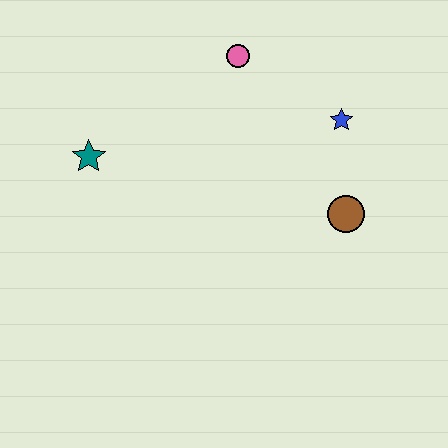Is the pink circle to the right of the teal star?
Yes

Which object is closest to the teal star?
The pink circle is closest to the teal star.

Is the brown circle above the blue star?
No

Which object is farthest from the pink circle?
The brown circle is farthest from the pink circle.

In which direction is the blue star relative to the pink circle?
The blue star is to the right of the pink circle.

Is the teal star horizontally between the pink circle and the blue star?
No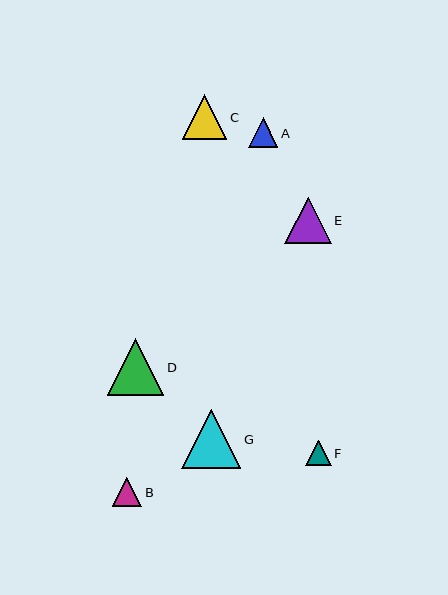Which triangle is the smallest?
Triangle F is the smallest with a size of approximately 26 pixels.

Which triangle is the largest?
Triangle G is the largest with a size of approximately 59 pixels.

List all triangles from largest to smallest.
From largest to smallest: G, D, E, C, B, A, F.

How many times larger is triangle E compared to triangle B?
Triangle E is approximately 1.6 times the size of triangle B.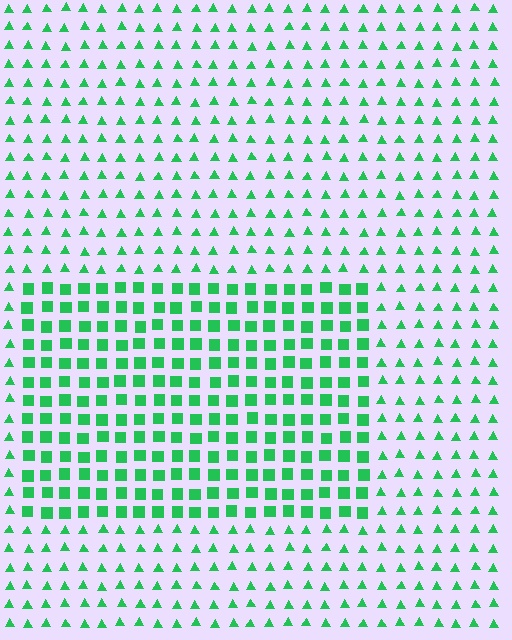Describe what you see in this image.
The image is filled with small green elements arranged in a uniform grid. A rectangle-shaped region contains squares, while the surrounding area contains triangles. The boundary is defined purely by the change in element shape.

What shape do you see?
I see a rectangle.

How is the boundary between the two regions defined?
The boundary is defined by a change in element shape: squares inside vs. triangles outside. All elements share the same color and spacing.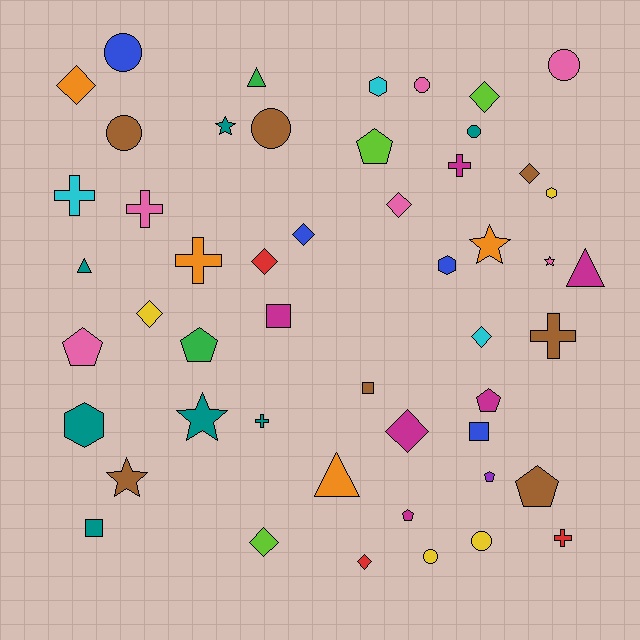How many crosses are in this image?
There are 7 crosses.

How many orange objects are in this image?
There are 4 orange objects.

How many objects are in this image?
There are 50 objects.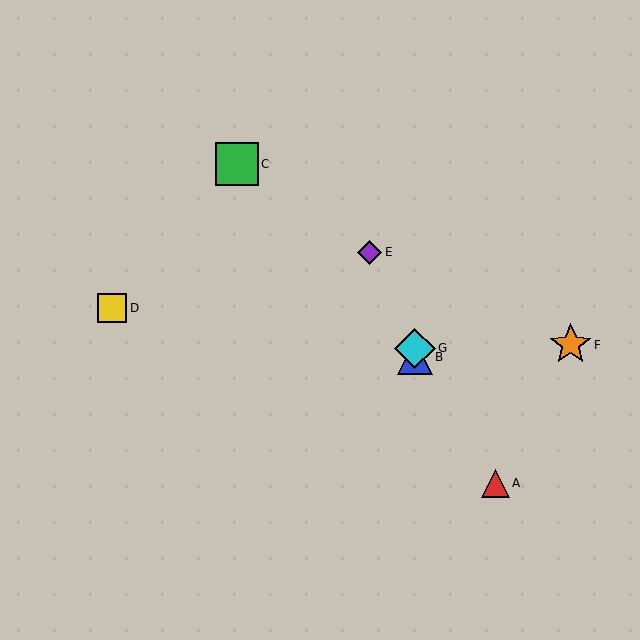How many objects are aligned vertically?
2 objects (B, G) are aligned vertically.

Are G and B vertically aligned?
Yes, both are at x≈415.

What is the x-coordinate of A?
Object A is at x≈496.